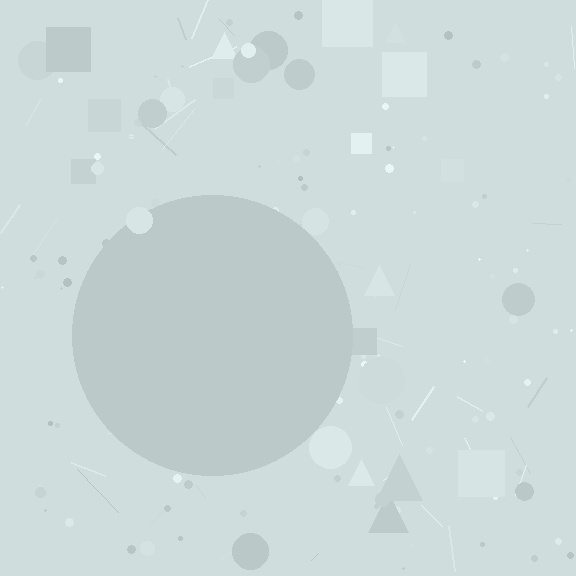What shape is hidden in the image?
A circle is hidden in the image.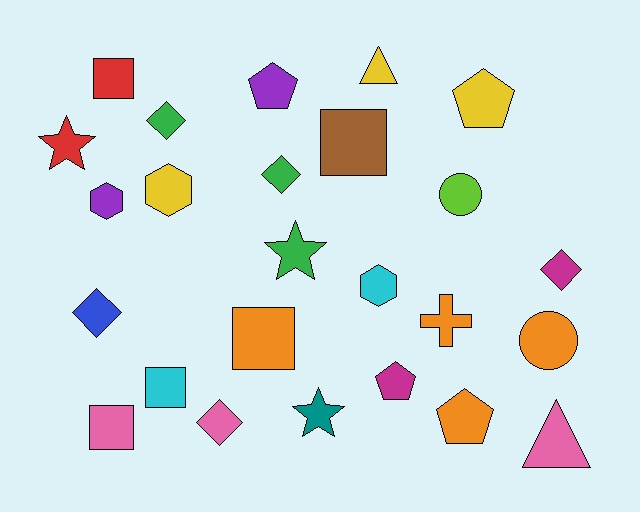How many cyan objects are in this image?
There are 2 cyan objects.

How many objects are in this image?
There are 25 objects.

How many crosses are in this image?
There is 1 cross.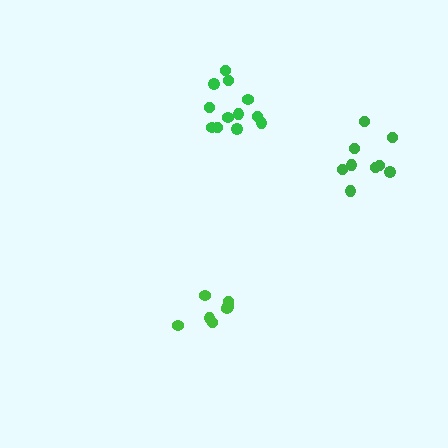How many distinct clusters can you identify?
There are 3 distinct clusters.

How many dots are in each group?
Group 1: 9 dots, Group 2: 7 dots, Group 3: 12 dots (28 total).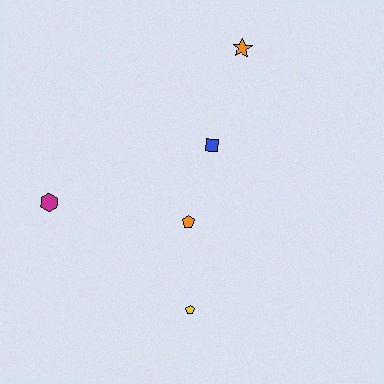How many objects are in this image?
There are 5 objects.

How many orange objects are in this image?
There are 2 orange objects.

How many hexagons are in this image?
There is 1 hexagon.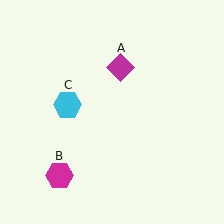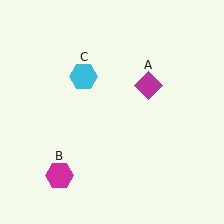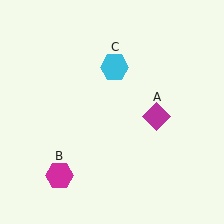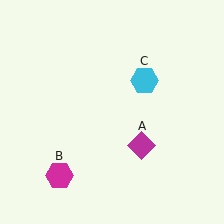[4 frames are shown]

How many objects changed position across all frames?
2 objects changed position: magenta diamond (object A), cyan hexagon (object C).